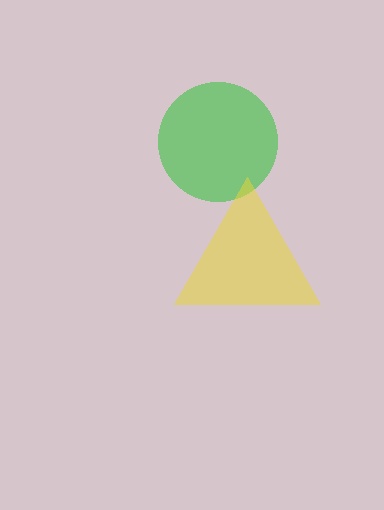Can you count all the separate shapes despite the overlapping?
Yes, there are 2 separate shapes.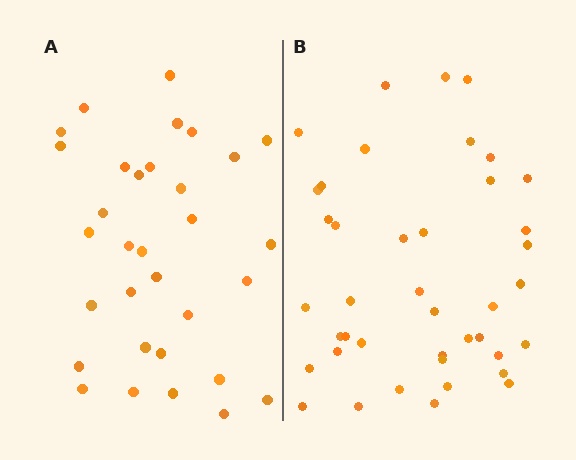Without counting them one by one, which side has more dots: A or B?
Region B (the right region) has more dots.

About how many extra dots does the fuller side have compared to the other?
Region B has roughly 8 or so more dots than region A.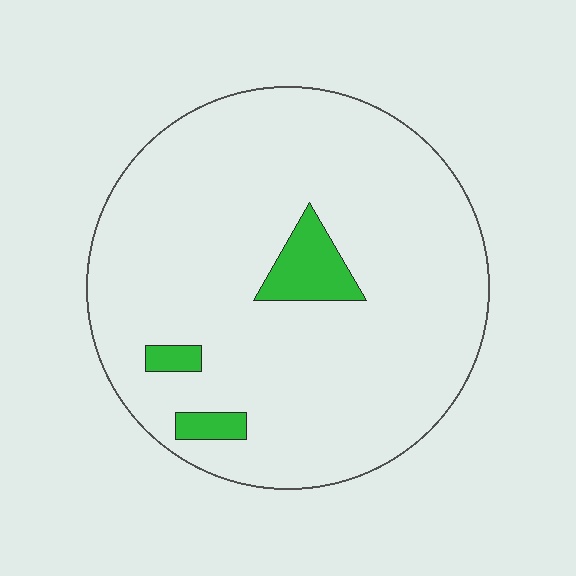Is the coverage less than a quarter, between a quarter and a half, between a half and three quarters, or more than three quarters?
Less than a quarter.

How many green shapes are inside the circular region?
3.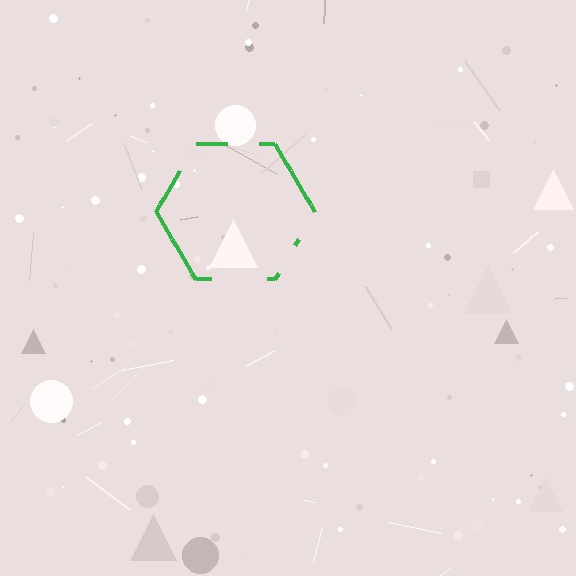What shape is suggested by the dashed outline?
The dashed outline suggests a hexagon.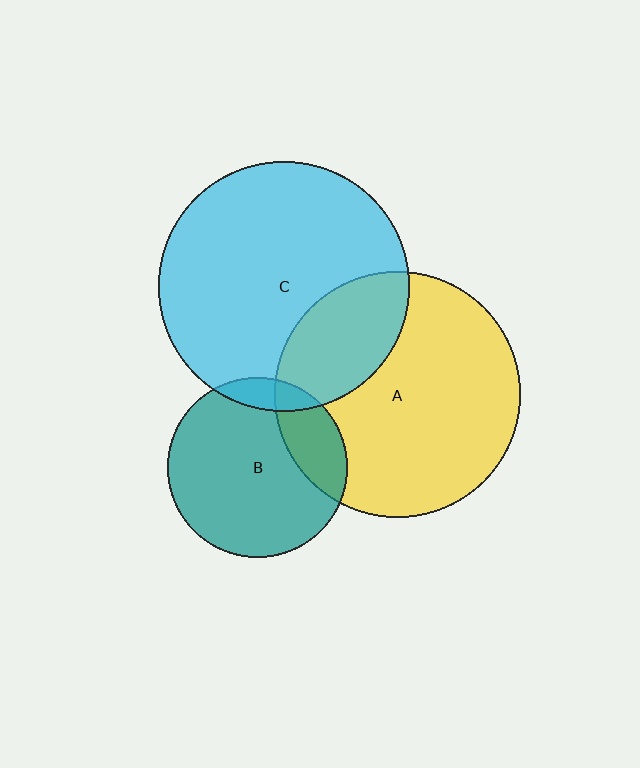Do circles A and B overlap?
Yes.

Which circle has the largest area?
Circle C (cyan).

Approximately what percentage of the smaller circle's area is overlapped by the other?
Approximately 20%.